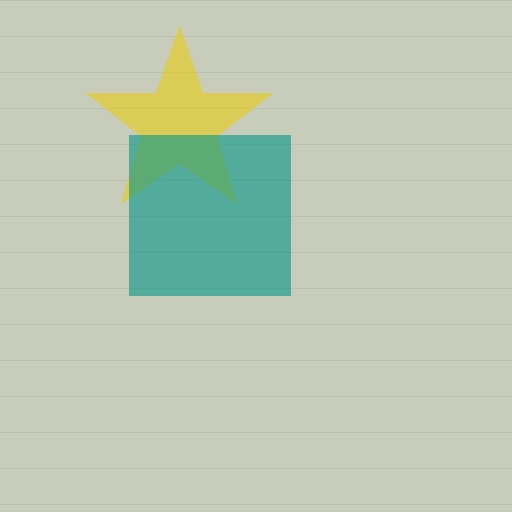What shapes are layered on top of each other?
The layered shapes are: a yellow star, a teal square.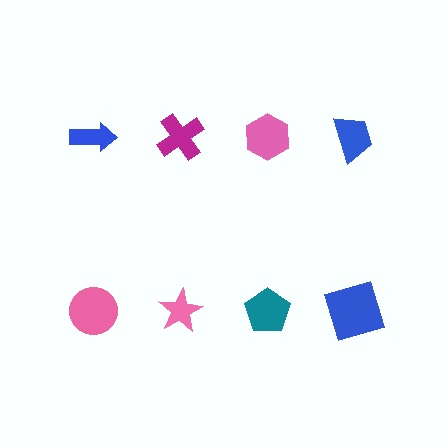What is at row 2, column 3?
A teal pentagon.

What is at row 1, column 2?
A magenta cross.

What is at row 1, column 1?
A blue arrow.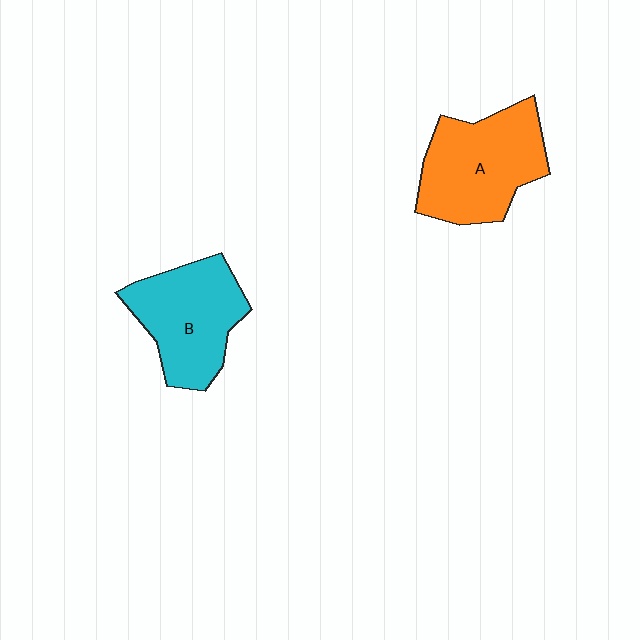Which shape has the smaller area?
Shape B (cyan).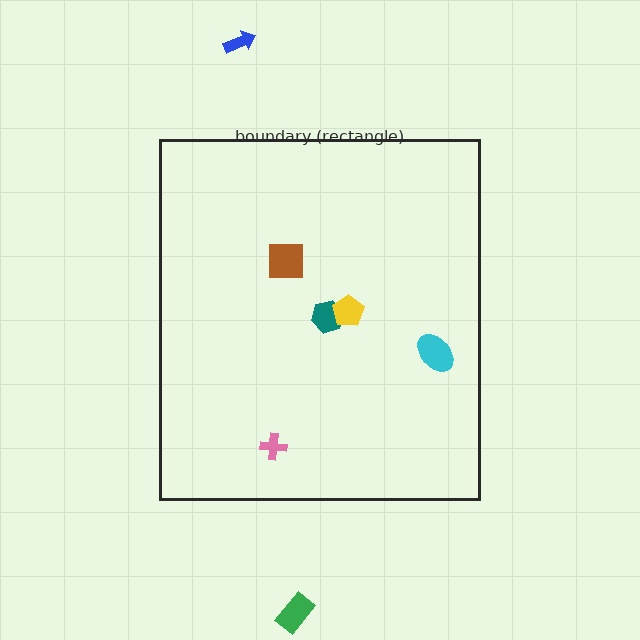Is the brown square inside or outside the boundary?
Inside.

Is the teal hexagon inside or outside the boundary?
Inside.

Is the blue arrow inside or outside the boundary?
Outside.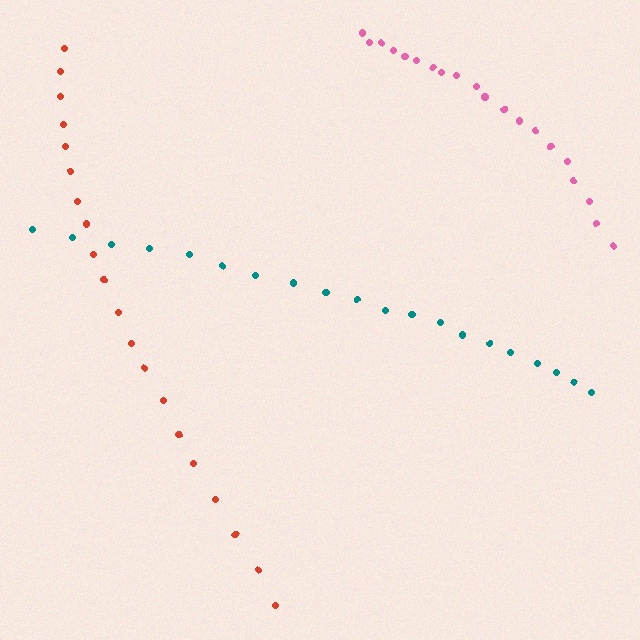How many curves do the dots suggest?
There are 3 distinct paths.